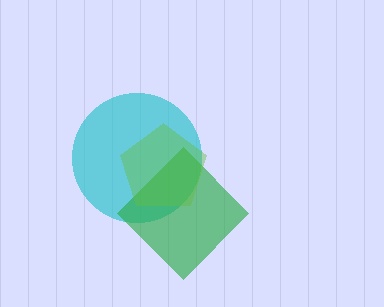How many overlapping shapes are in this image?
There are 3 overlapping shapes in the image.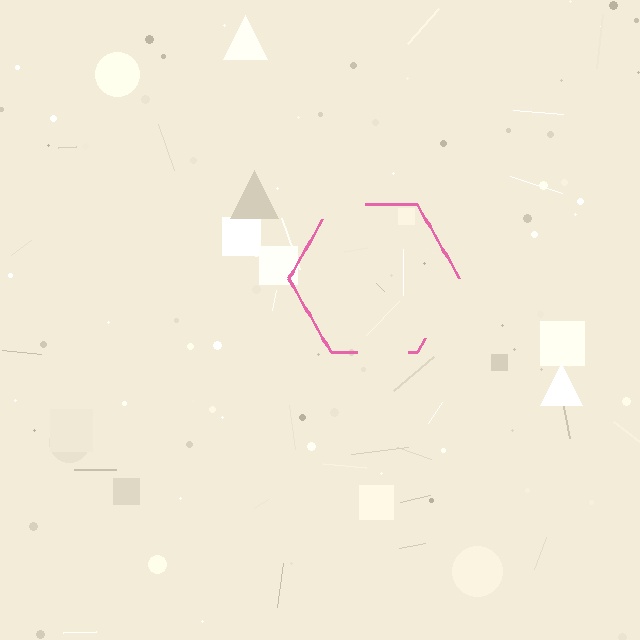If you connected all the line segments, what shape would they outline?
They would outline a hexagon.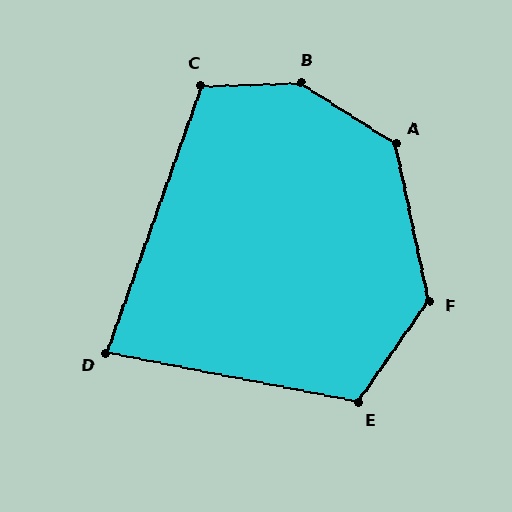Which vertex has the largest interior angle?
B, at approximately 146 degrees.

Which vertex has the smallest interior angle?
D, at approximately 81 degrees.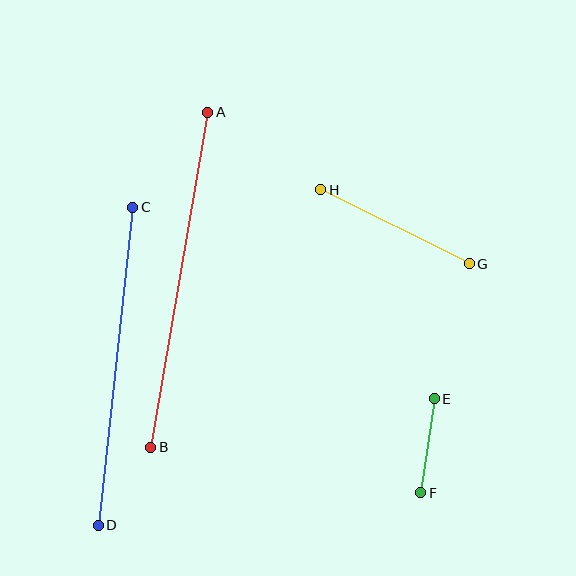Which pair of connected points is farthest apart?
Points A and B are farthest apart.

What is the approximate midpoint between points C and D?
The midpoint is at approximately (115, 366) pixels.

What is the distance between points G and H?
The distance is approximately 166 pixels.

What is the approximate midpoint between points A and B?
The midpoint is at approximately (179, 280) pixels.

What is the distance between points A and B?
The distance is approximately 340 pixels.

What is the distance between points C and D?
The distance is approximately 320 pixels.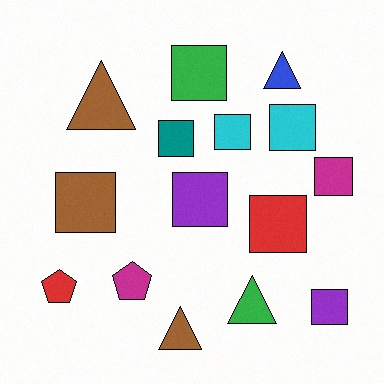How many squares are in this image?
There are 9 squares.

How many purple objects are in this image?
There are 2 purple objects.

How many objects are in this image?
There are 15 objects.